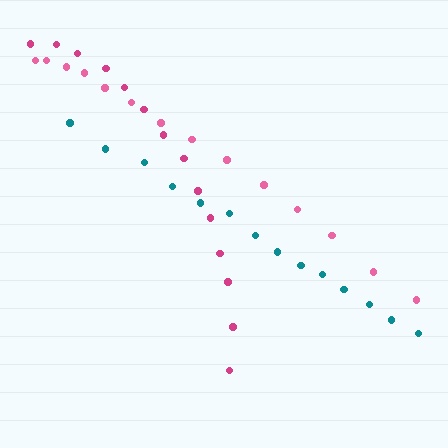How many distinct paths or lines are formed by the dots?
There are 3 distinct paths.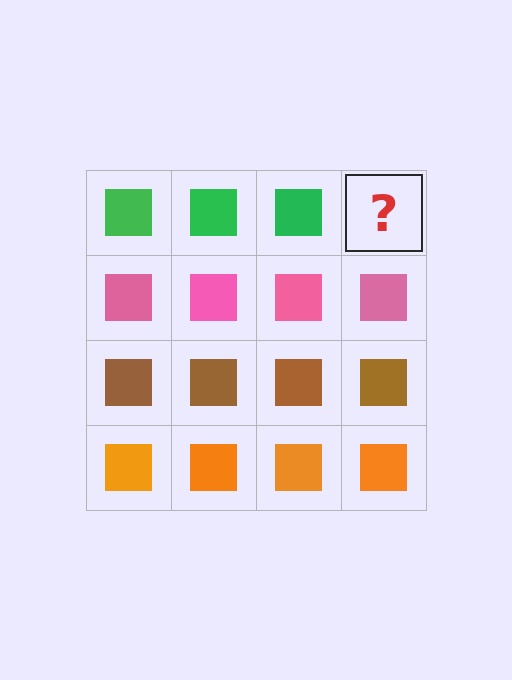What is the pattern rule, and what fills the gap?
The rule is that each row has a consistent color. The gap should be filled with a green square.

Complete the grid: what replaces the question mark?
The question mark should be replaced with a green square.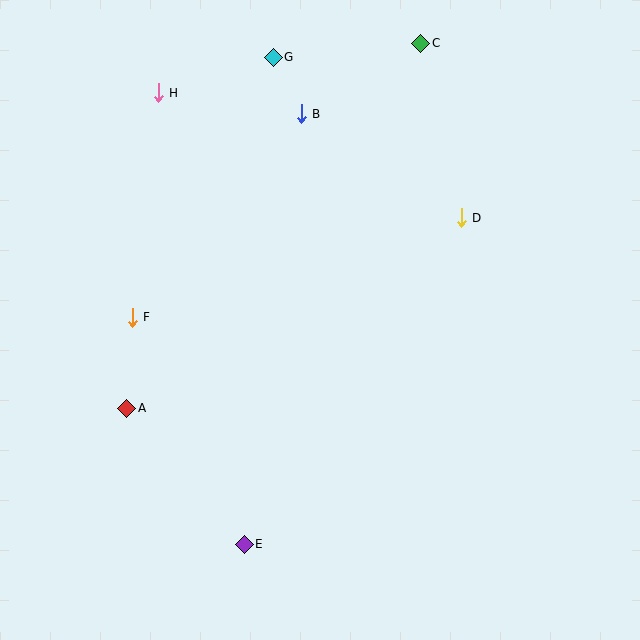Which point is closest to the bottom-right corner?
Point E is closest to the bottom-right corner.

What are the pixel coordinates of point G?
Point G is at (273, 57).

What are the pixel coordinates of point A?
Point A is at (127, 408).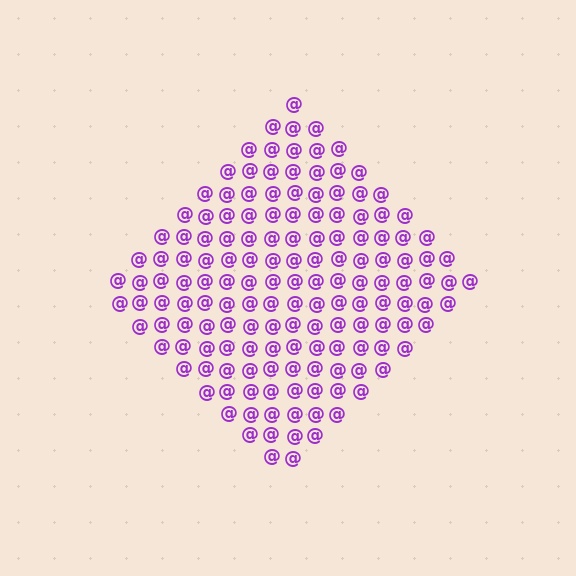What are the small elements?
The small elements are at signs.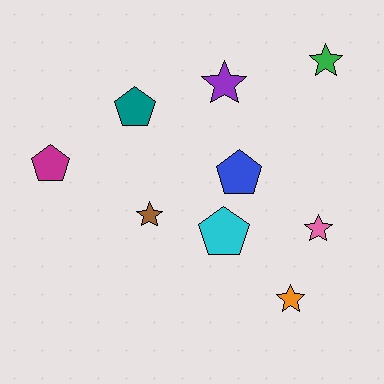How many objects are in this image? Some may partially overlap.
There are 9 objects.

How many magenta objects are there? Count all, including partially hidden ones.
There is 1 magenta object.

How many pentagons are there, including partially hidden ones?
There are 4 pentagons.